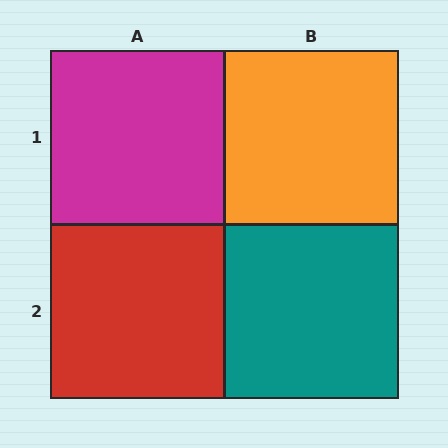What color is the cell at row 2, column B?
Teal.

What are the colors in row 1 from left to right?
Magenta, orange.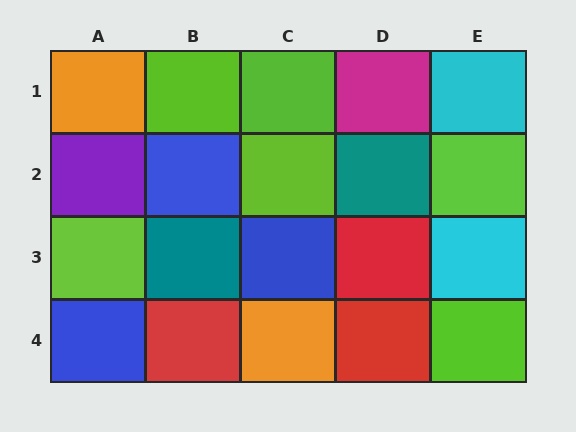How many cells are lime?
6 cells are lime.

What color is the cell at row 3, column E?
Cyan.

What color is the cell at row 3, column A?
Lime.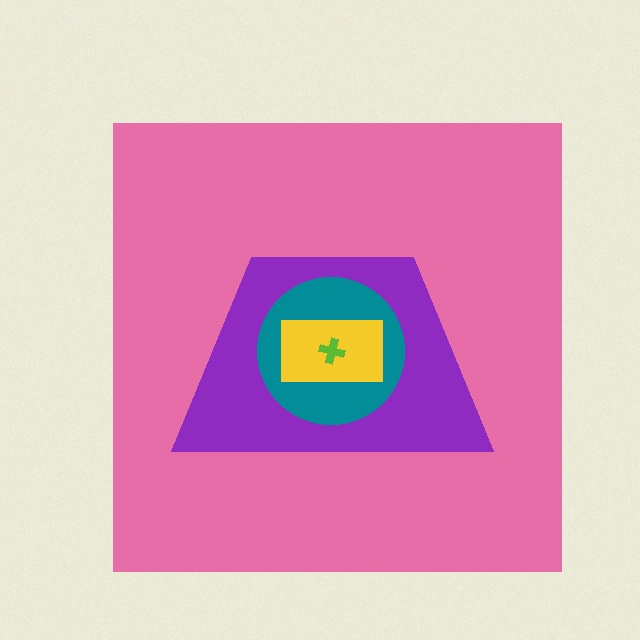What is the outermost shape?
The pink square.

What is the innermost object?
The lime cross.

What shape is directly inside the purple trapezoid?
The teal circle.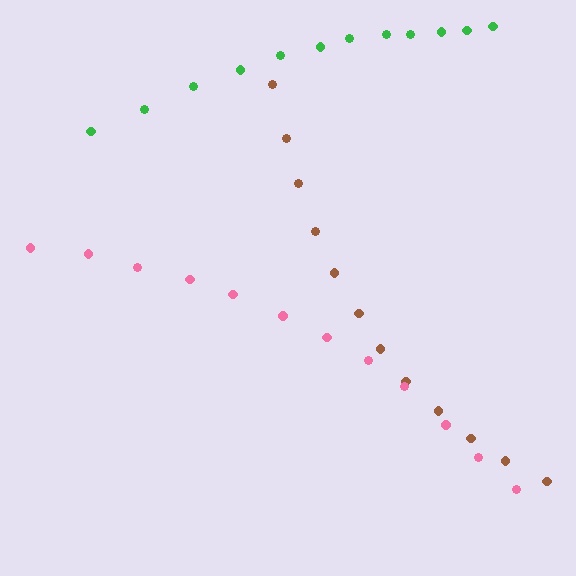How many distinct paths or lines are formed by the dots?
There are 3 distinct paths.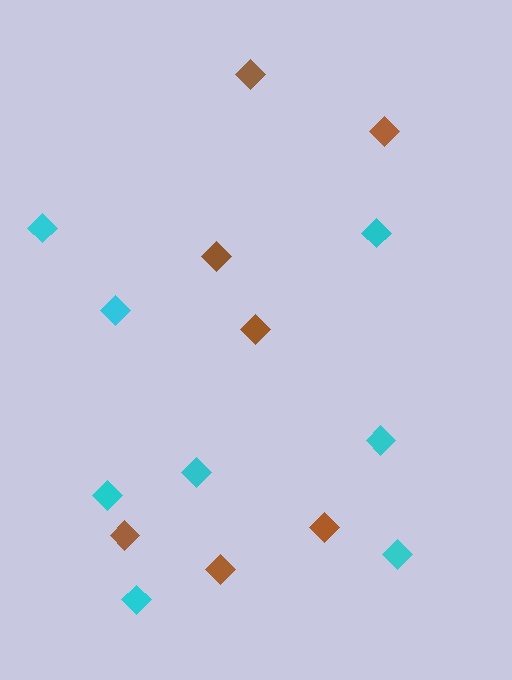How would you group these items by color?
There are 2 groups: one group of brown diamonds (7) and one group of cyan diamonds (8).